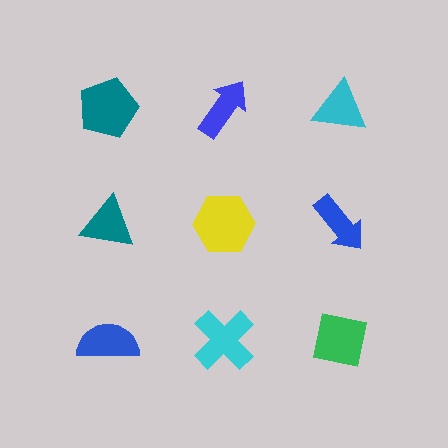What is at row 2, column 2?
A yellow hexagon.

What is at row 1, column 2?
A blue arrow.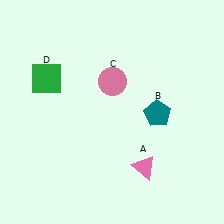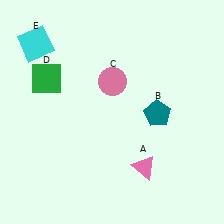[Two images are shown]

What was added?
A cyan square (E) was added in Image 2.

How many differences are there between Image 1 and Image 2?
There is 1 difference between the two images.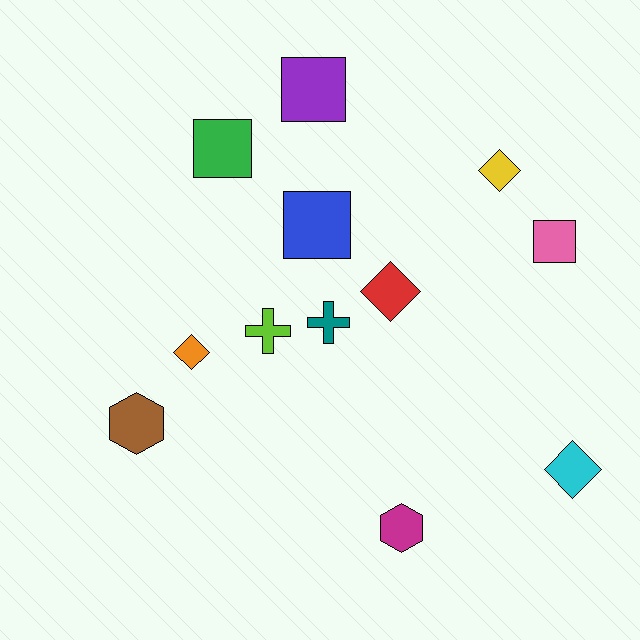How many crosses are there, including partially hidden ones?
There are 2 crosses.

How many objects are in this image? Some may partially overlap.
There are 12 objects.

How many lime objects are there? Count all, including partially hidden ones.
There is 1 lime object.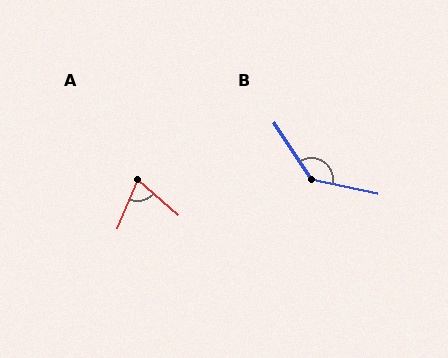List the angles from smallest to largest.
A (71°), B (136°).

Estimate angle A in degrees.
Approximately 71 degrees.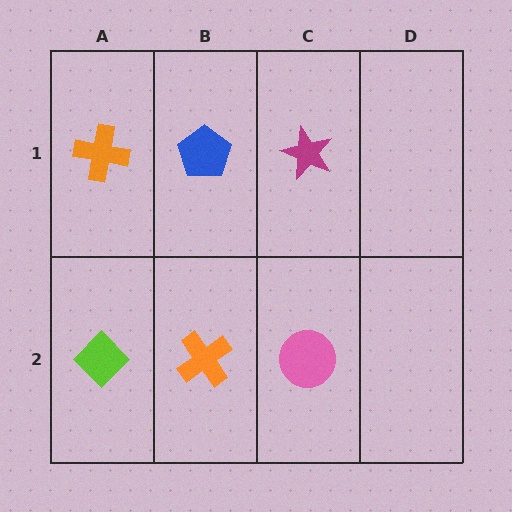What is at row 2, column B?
An orange cross.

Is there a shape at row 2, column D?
No, that cell is empty.